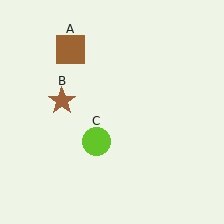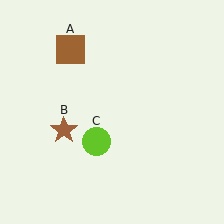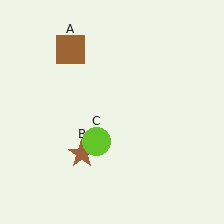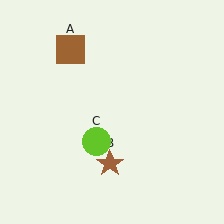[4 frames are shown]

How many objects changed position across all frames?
1 object changed position: brown star (object B).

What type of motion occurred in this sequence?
The brown star (object B) rotated counterclockwise around the center of the scene.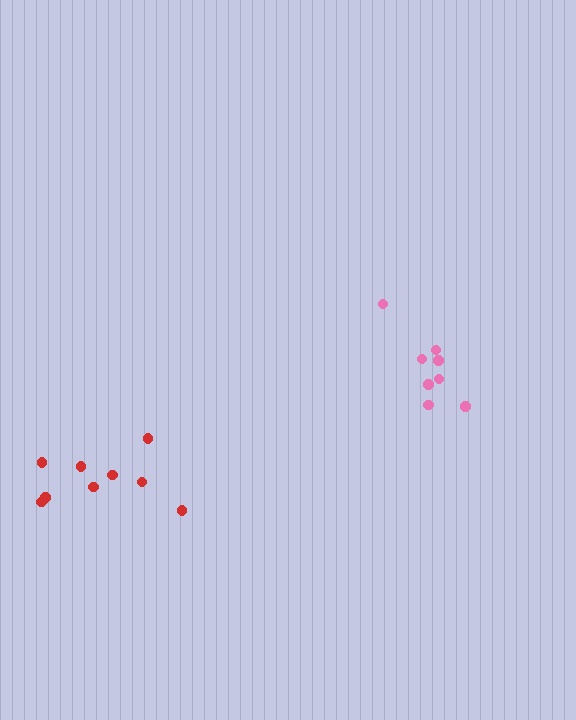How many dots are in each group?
Group 1: 9 dots, Group 2: 8 dots (17 total).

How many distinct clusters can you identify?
There are 2 distinct clusters.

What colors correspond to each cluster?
The clusters are colored: red, pink.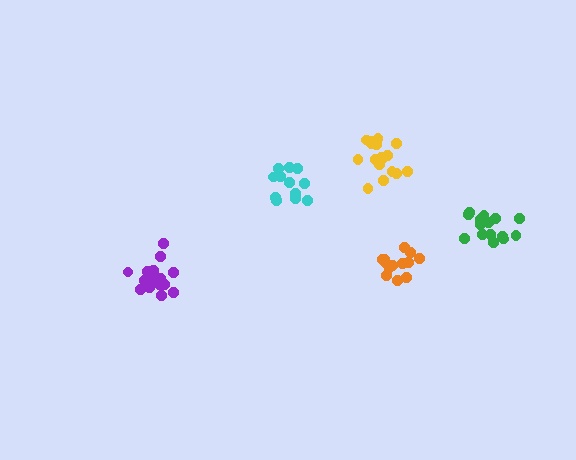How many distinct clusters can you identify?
There are 5 distinct clusters.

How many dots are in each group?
Group 1: 17 dots, Group 2: 12 dots, Group 3: 17 dots, Group 4: 13 dots, Group 5: 15 dots (74 total).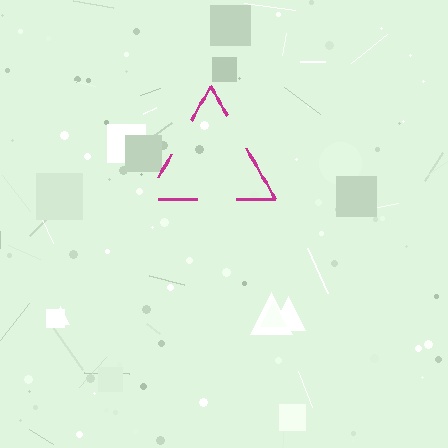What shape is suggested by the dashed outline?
The dashed outline suggests a triangle.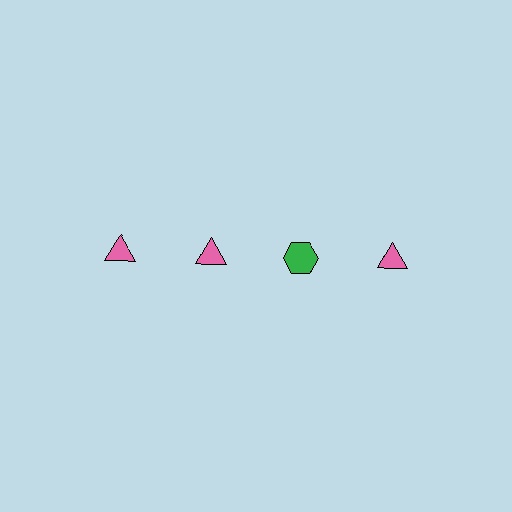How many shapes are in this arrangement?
There are 4 shapes arranged in a grid pattern.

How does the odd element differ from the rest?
It differs in both color (green instead of pink) and shape (hexagon instead of triangle).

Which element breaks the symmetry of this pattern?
The green hexagon in the top row, center column breaks the symmetry. All other shapes are pink triangles.